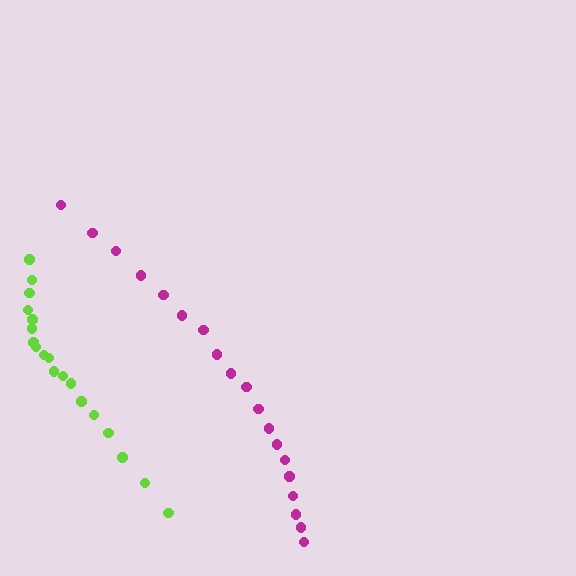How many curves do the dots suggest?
There are 2 distinct paths.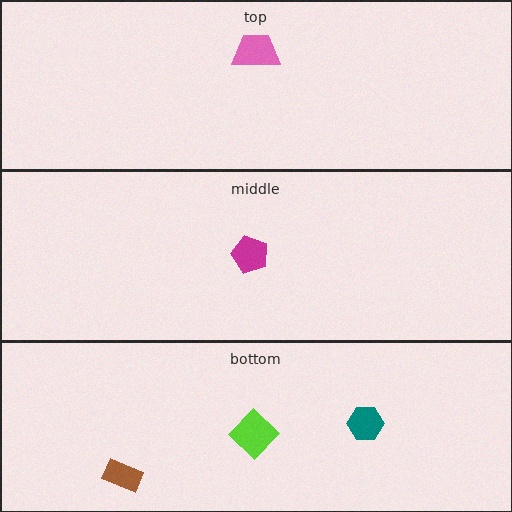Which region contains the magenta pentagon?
The middle region.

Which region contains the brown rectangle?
The bottom region.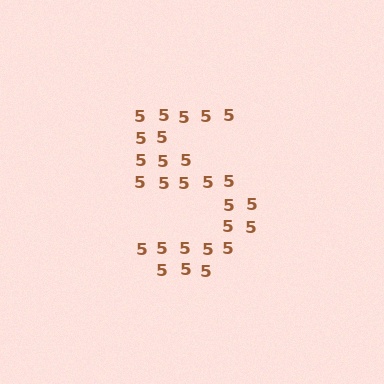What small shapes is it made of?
It is made of small digit 5's.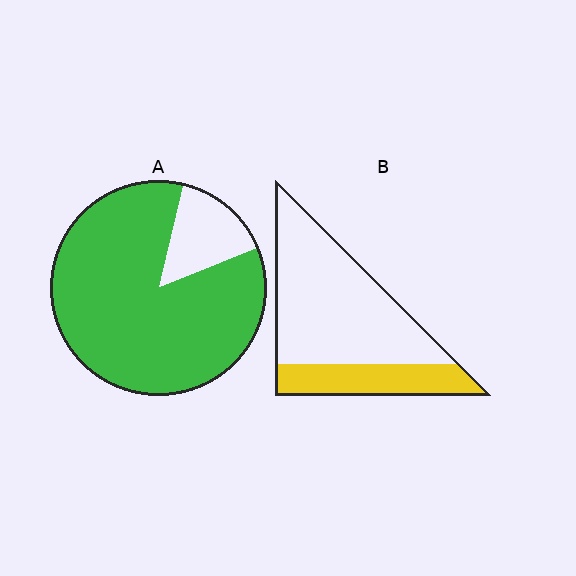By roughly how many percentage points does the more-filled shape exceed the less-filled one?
By roughly 60 percentage points (A over B).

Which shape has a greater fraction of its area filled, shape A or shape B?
Shape A.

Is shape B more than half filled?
No.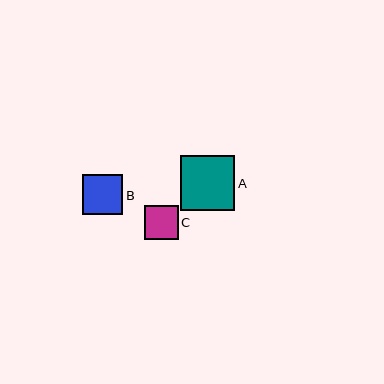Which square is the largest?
Square A is the largest with a size of approximately 55 pixels.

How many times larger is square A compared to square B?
Square A is approximately 1.4 times the size of square B.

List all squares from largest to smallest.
From largest to smallest: A, B, C.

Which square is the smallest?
Square C is the smallest with a size of approximately 33 pixels.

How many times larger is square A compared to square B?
Square A is approximately 1.4 times the size of square B.